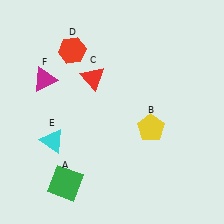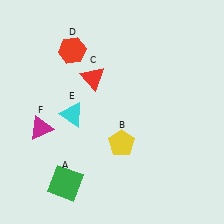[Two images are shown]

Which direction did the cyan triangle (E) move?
The cyan triangle (E) moved up.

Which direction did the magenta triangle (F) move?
The magenta triangle (F) moved down.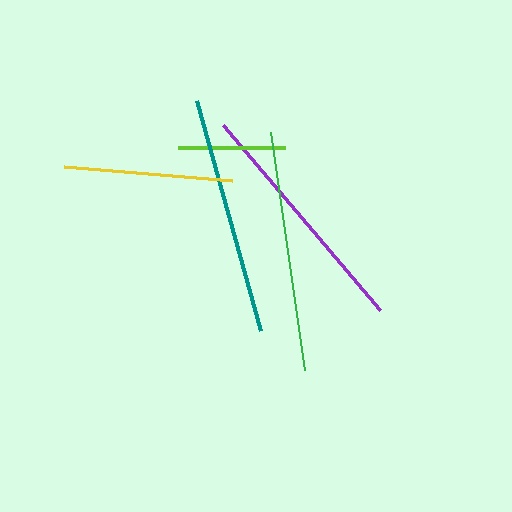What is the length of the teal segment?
The teal segment is approximately 239 pixels long.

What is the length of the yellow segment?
The yellow segment is approximately 168 pixels long.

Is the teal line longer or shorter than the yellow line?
The teal line is longer than the yellow line.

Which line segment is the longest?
The purple line is the longest at approximately 242 pixels.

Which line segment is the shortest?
The lime line is the shortest at approximately 107 pixels.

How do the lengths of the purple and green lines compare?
The purple and green lines are approximately the same length.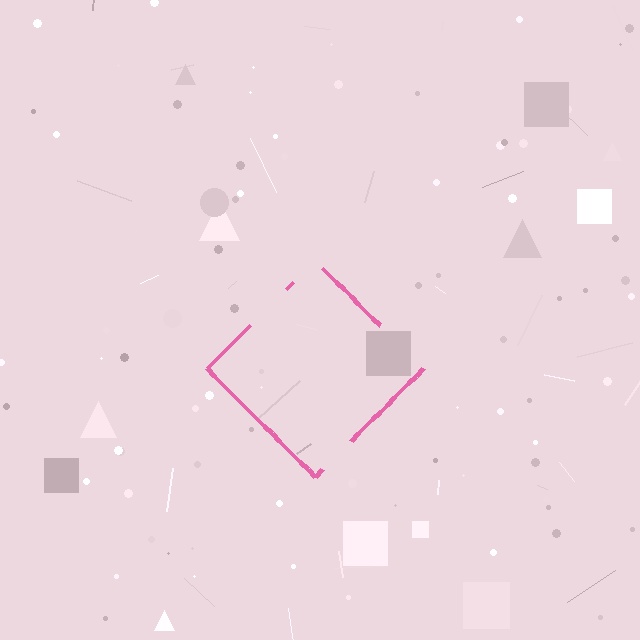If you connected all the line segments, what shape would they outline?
They would outline a diamond.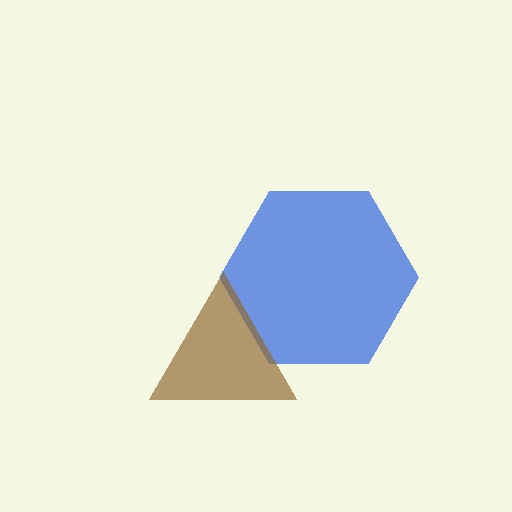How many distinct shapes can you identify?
There are 2 distinct shapes: a blue hexagon, a brown triangle.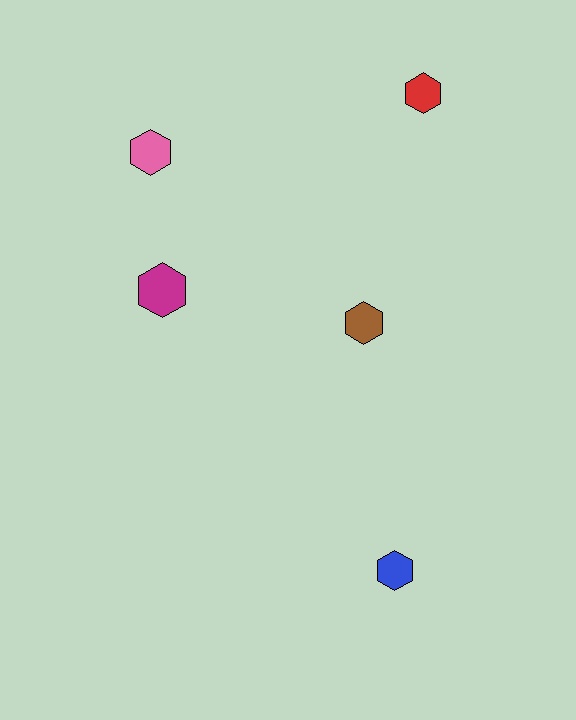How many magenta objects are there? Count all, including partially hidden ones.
There is 1 magenta object.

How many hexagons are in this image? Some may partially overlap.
There are 5 hexagons.